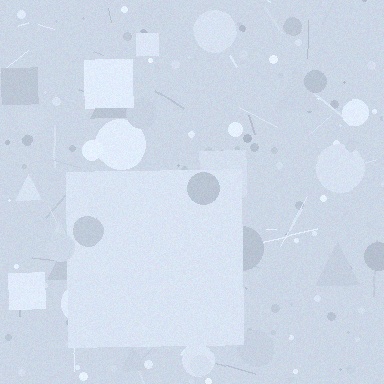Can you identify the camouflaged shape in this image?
The camouflaged shape is a square.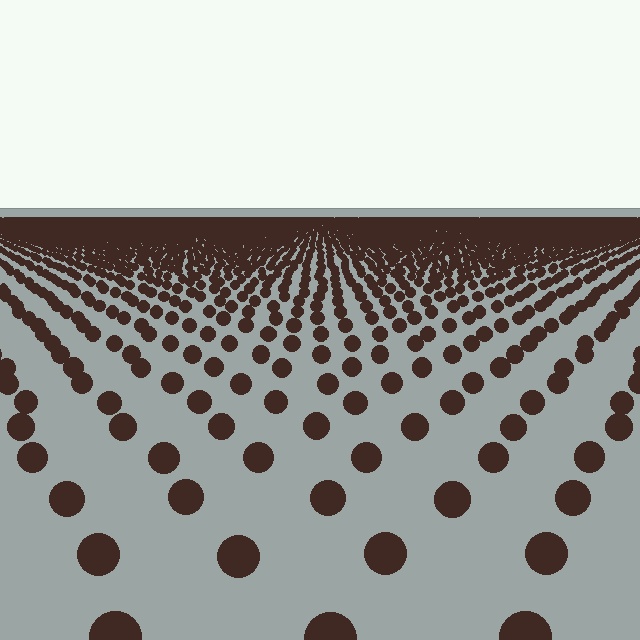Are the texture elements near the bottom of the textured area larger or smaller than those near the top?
Larger. Near the bottom, elements are closer to the viewer and appear at a bigger on-screen size.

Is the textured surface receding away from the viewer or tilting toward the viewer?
The surface is receding away from the viewer. Texture elements get smaller and denser toward the top.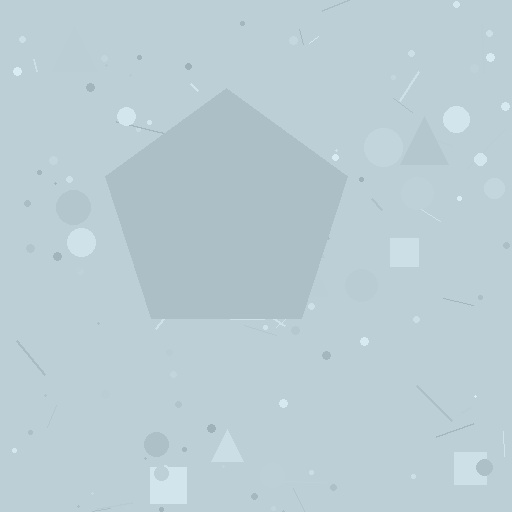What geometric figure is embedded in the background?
A pentagon is embedded in the background.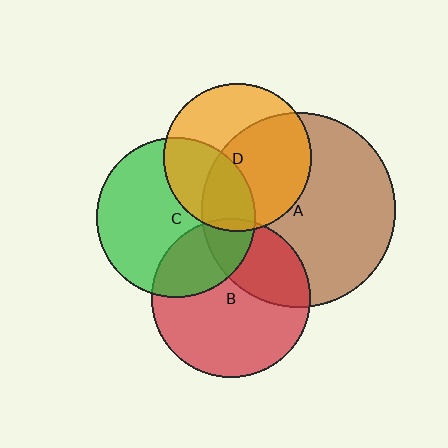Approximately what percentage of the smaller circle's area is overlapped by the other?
Approximately 55%.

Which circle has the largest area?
Circle A (brown).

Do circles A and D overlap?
Yes.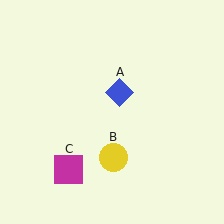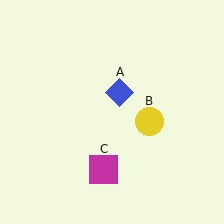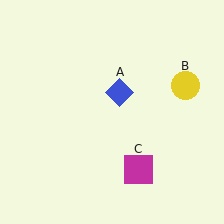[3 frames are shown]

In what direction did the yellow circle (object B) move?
The yellow circle (object B) moved up and to the right.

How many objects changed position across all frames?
2 objects changed position: yellow circle (object B), magenta square (object C).